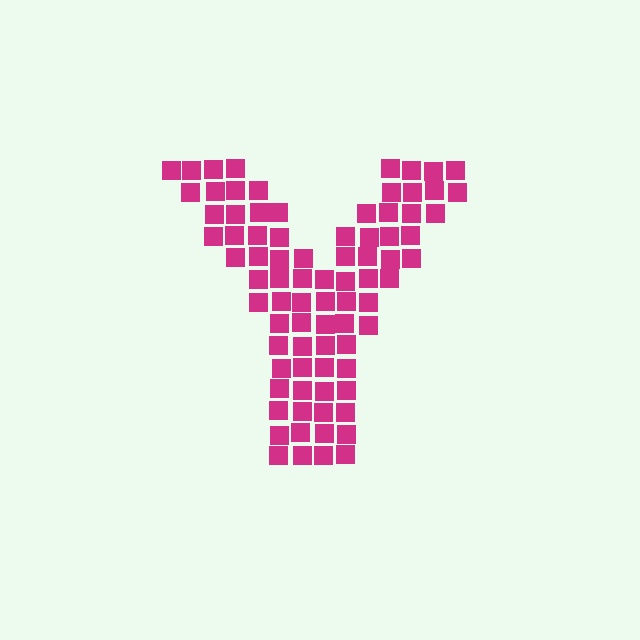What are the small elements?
The small elements are squares.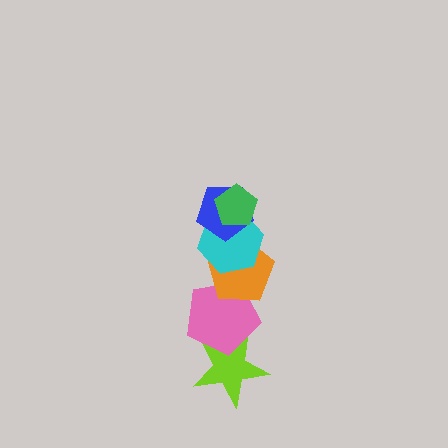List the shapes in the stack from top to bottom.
From top to bottom: the green pentagon, the blue pentagon, the cyan hexagon, the orange pentagon, the pink pentagon, the lime star.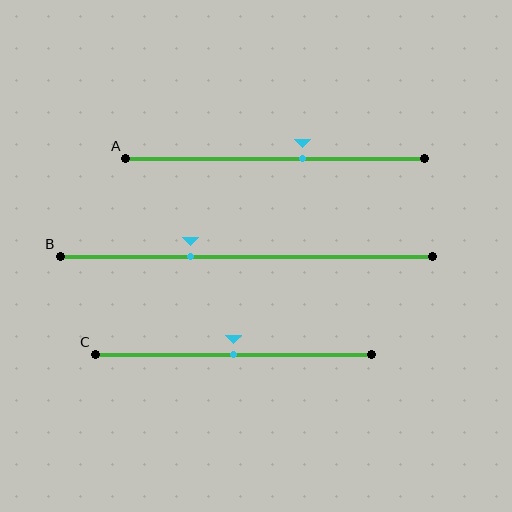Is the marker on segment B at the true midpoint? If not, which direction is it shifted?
No, the marker on segment B is shifted to the left by about 15% of the segment length.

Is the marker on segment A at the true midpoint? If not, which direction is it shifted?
No, the marker on segment A is shifted to the right by about 9% of the segment length.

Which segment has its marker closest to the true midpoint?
Segment C has its marker closest to the true midpoint.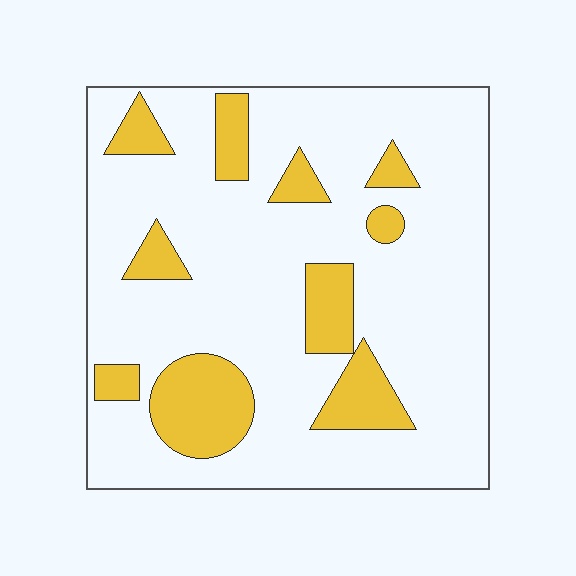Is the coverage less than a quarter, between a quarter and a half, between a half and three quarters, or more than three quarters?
Less than a quarter.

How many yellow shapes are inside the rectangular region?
10.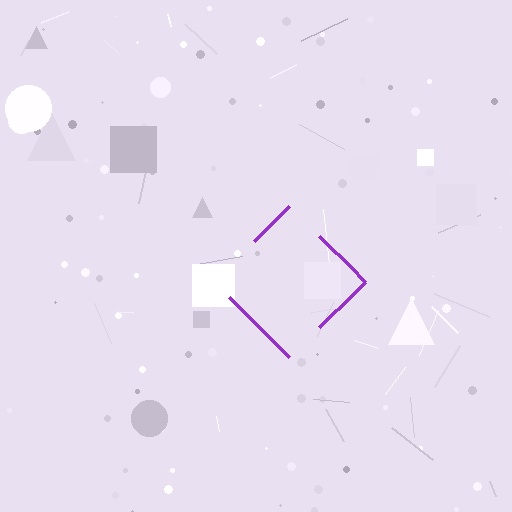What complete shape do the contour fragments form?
The contour fragments form a diamond.